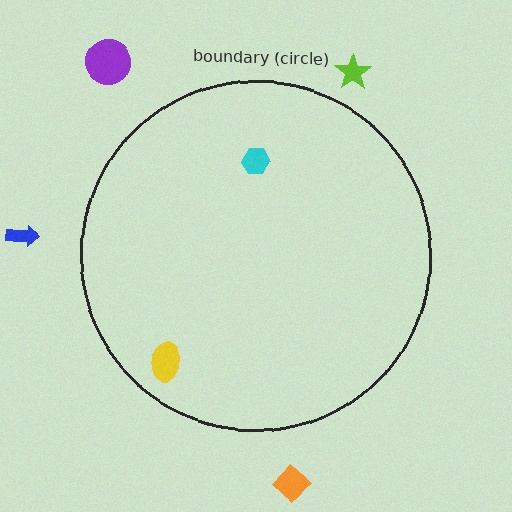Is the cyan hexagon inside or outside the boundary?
Inside.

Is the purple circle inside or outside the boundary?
Outside.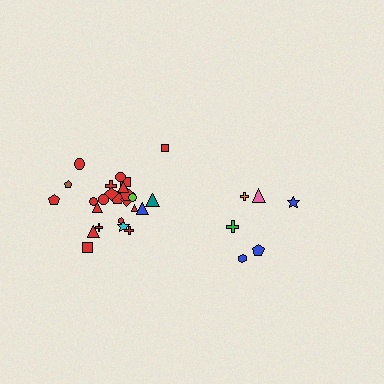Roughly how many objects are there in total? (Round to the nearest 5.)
Roughly 30 objects in total.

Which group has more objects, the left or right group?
The left group.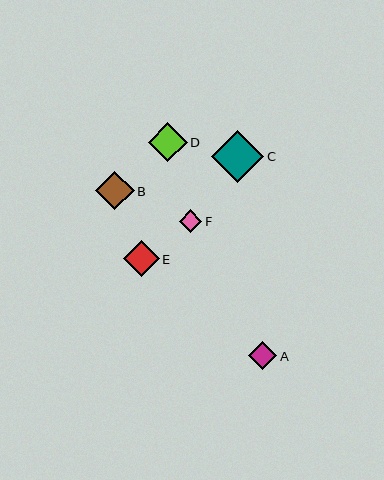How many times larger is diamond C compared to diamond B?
Diamond C is approximately 1.3 times the size of diamond B.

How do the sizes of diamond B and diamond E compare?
Diamond B and diamond E are approximately the same size.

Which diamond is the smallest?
Diamond F is the smallest with a size of approximately 23 pixels.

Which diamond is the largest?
Diamond C is the largest with a size of approximately 52 pixels.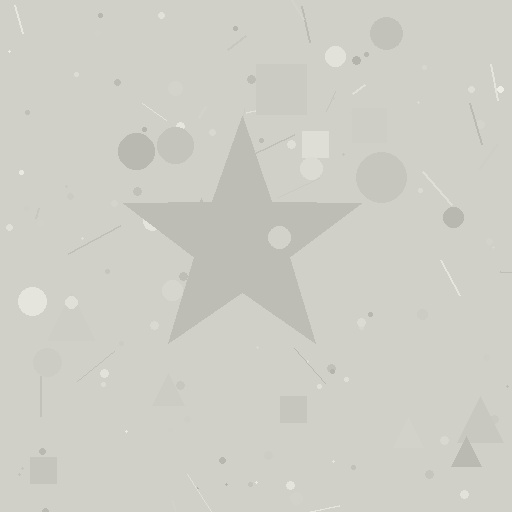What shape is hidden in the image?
A star is hidden in the image.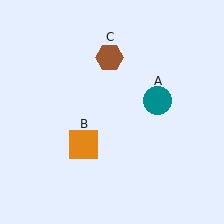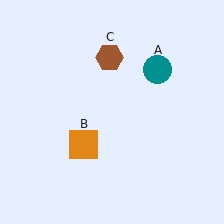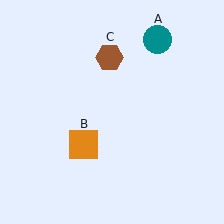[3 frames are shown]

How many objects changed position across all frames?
1 object changed position: teal circle (object A).